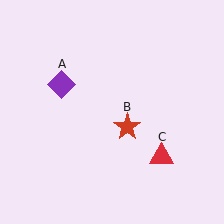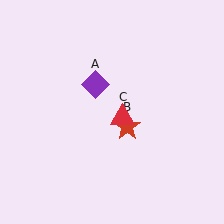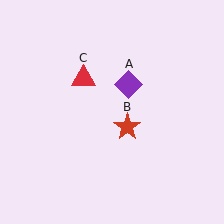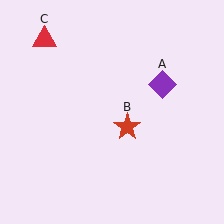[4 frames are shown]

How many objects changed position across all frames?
2 objects changed position: purple diamond (object A), red triangle (object C).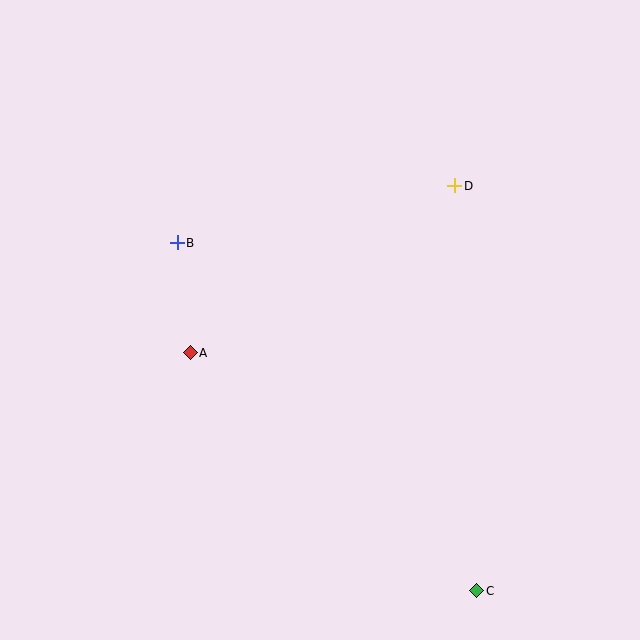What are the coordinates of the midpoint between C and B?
The midpoint between C and B is at (327, 417).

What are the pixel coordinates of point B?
Point B is at (177, 243).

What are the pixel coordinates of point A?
Point A is at (190, 353).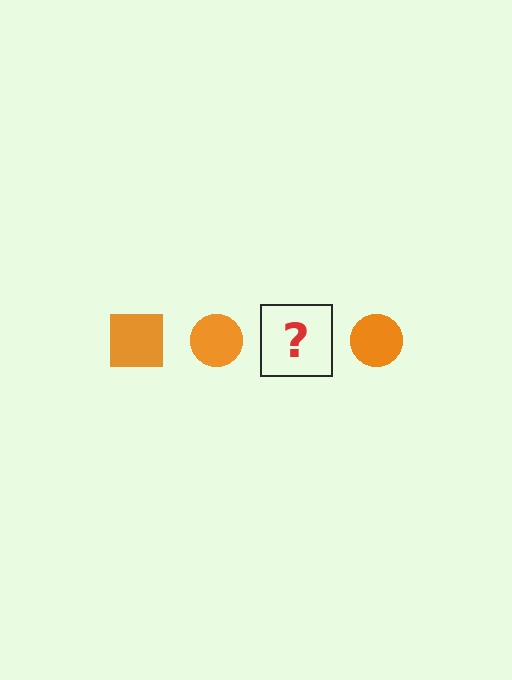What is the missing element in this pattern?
The missing element is an orange square.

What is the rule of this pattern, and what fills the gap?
The rule is that the pattern cycles through square, circle shapes in orange. The gap should be filled with an orange square.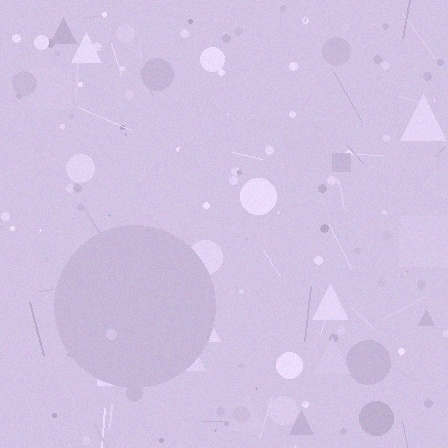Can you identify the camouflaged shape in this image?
The camouflaged shape is a circle.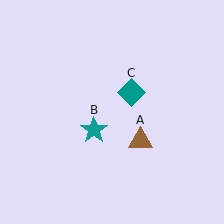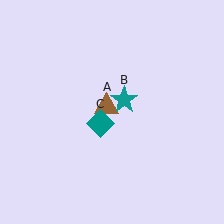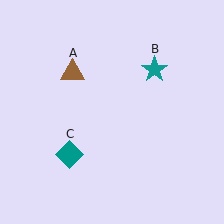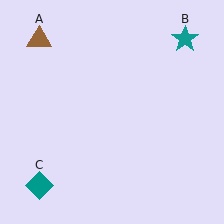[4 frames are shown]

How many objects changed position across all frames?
3 objects changed position: brown triangle (object A), teal star (object B), teal diamond (object C).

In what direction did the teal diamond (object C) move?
The teal diamond (object C) moved down and to the left.